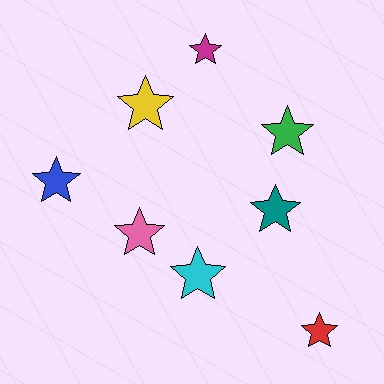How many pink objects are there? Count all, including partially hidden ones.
There is 1 pink object.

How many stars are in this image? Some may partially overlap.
There are 8 stars.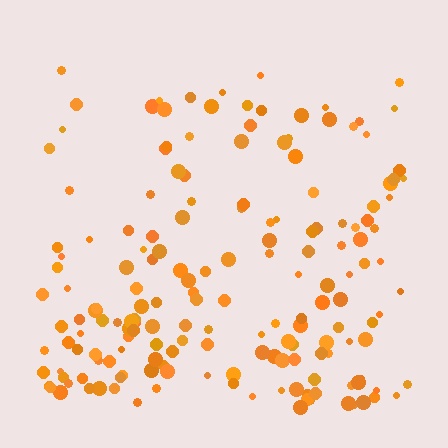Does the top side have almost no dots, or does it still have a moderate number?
Still a moderate number, just noticeably fewer than the bottom.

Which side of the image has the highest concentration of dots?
The bottom.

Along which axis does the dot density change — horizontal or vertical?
Vertical.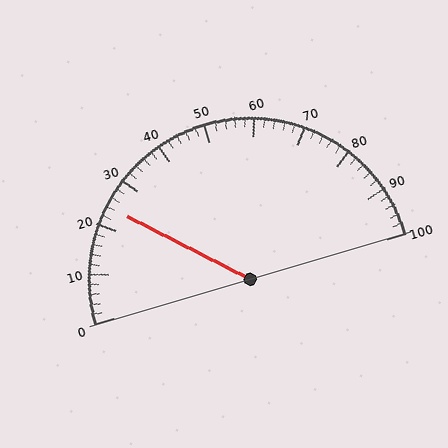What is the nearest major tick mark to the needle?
The nearest major tick mark is 20.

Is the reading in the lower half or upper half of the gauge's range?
The reading is in the lower half of the range (0 to 100).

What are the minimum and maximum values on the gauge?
The gauge ranges from 0 to 100.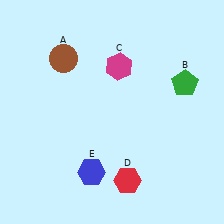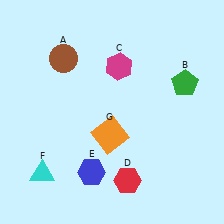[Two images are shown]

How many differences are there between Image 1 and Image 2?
There are 2 differences between the two images.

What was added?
A cyan triangle (F), an orange square (G) were added in Image 2.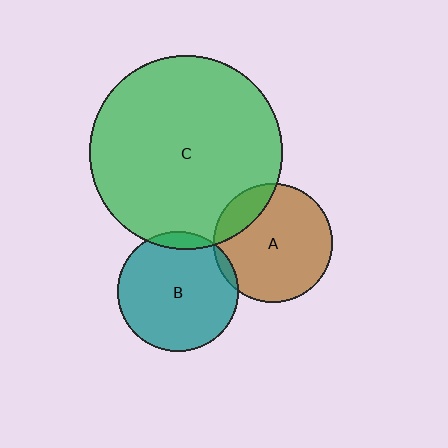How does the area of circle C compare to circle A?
Approximately 2.6 times.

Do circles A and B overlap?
Yes.